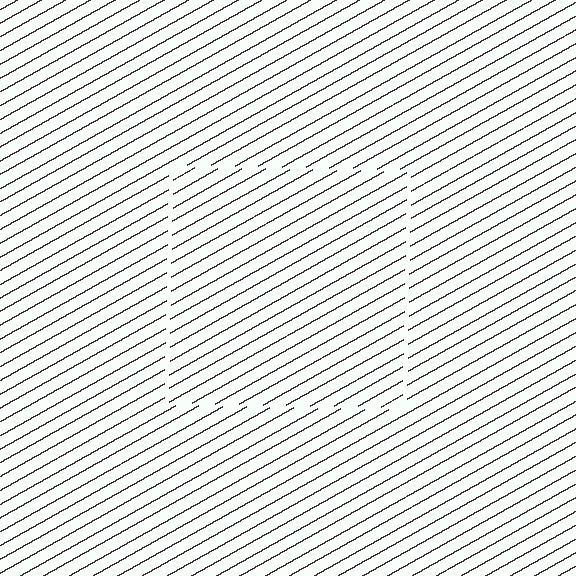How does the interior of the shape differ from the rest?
The interior of the shape contains the same grating, shifted by half a period — the contour is defined by the phase discontinuity where line-ends from the inner and outer gratings abut.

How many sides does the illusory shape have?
4 sides — the line-ends trace a square.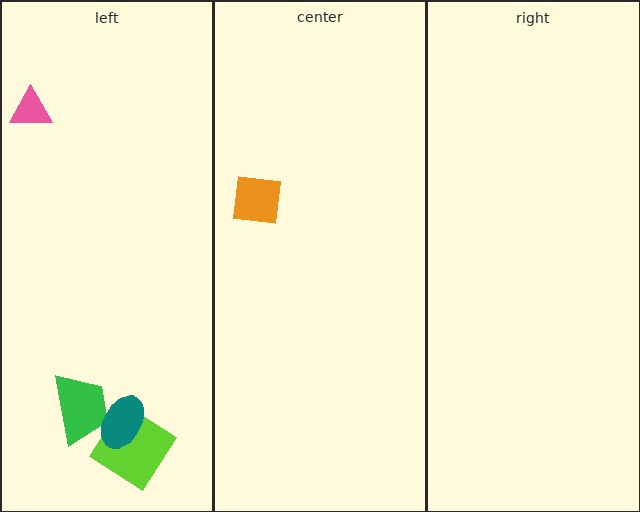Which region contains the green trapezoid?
The left region.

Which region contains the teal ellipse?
The left region.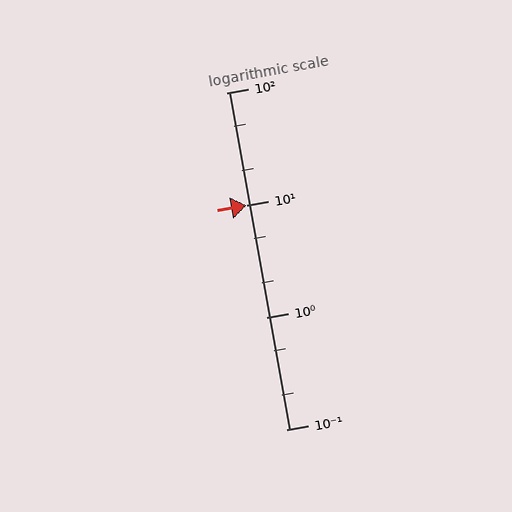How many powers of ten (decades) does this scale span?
The scale spans 3 decades, from 0.1 to 100.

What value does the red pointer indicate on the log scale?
The pointer indicates approximately 10.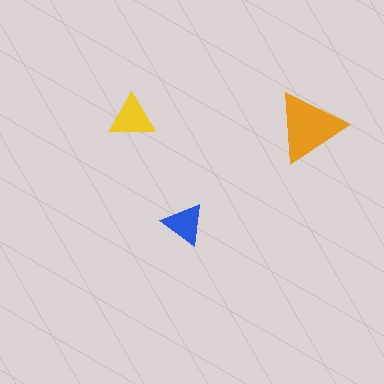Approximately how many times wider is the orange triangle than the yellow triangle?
About 1.5 times wider.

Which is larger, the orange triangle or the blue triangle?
The orange one.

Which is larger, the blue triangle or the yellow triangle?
The yellow one.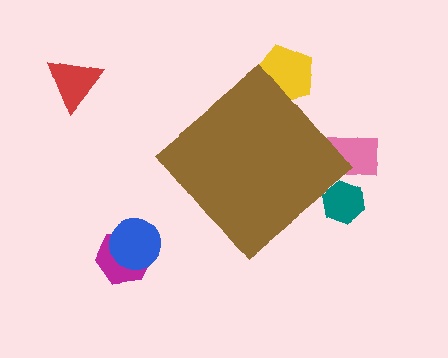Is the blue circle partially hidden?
No, the blue circle is fully visible.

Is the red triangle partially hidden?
No, the red triangle is fully visible.